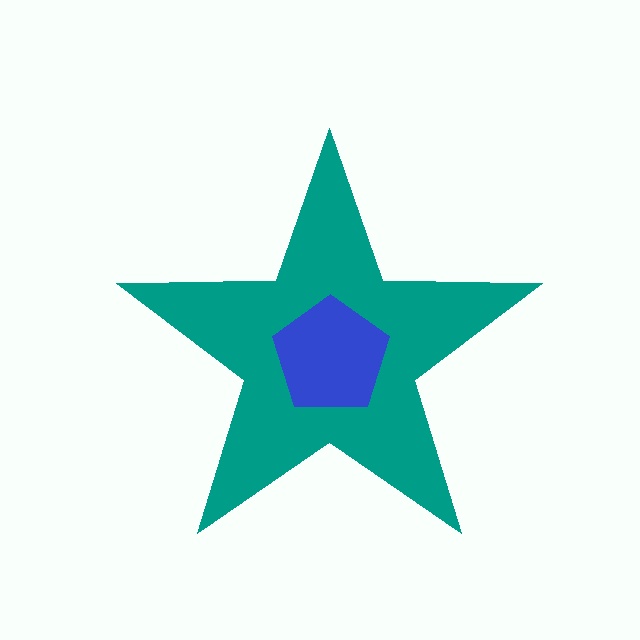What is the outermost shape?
The teal star.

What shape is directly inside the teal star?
The blue pentagon.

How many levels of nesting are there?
2.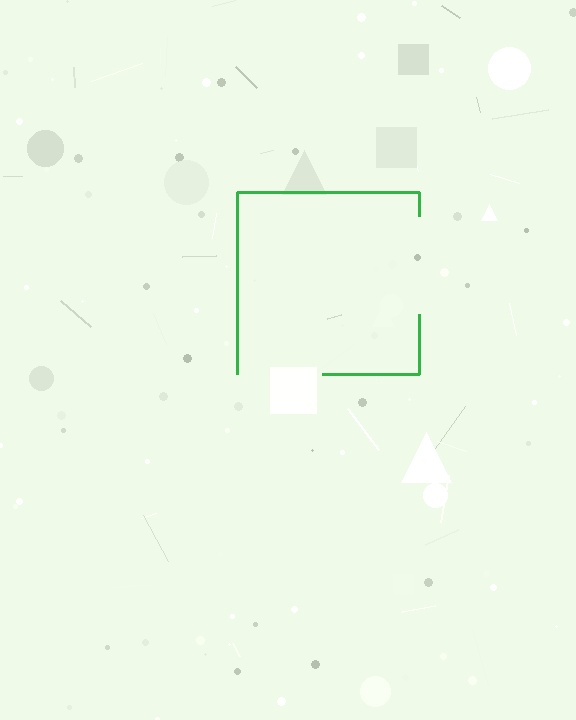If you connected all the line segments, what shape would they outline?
They would outline a square.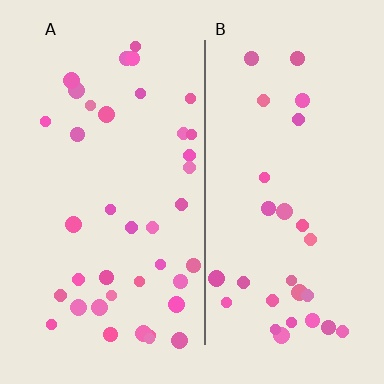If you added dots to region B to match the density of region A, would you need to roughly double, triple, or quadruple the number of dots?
Approximately double.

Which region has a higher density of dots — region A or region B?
A (the left).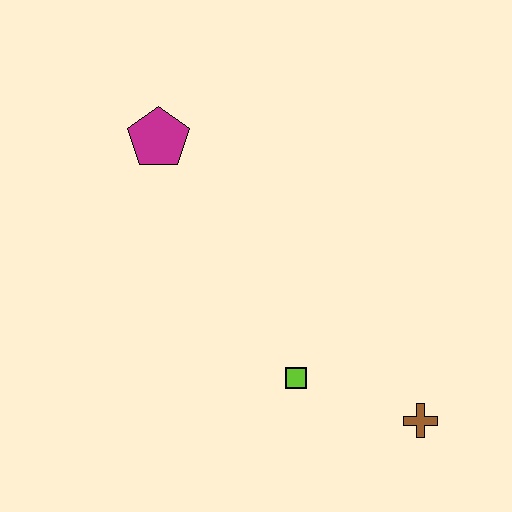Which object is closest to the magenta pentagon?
The lime square is closest to the magenta pentagon.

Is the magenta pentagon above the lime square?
Yes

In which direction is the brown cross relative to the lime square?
The brown cross is to the right of the lime square.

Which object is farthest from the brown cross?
The magenta pentagon is farthest from the brown cross.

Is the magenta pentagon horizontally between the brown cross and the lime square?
No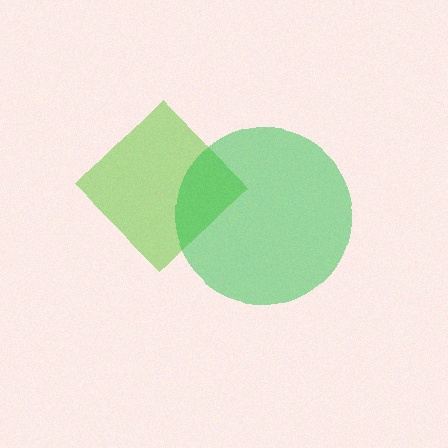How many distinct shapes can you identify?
There are 2 distinct shapes: a lime diamond, a green circle.